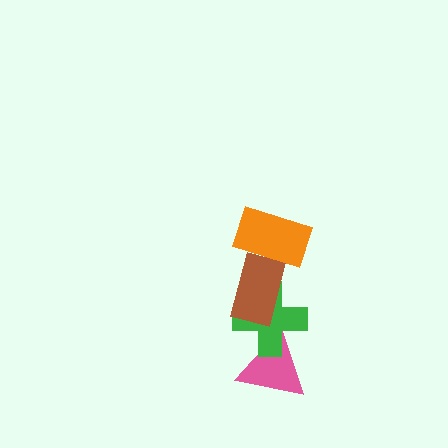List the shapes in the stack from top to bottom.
From top to bottom: the orange rectangle, the brown rectangle, the green cross, the pink triangle.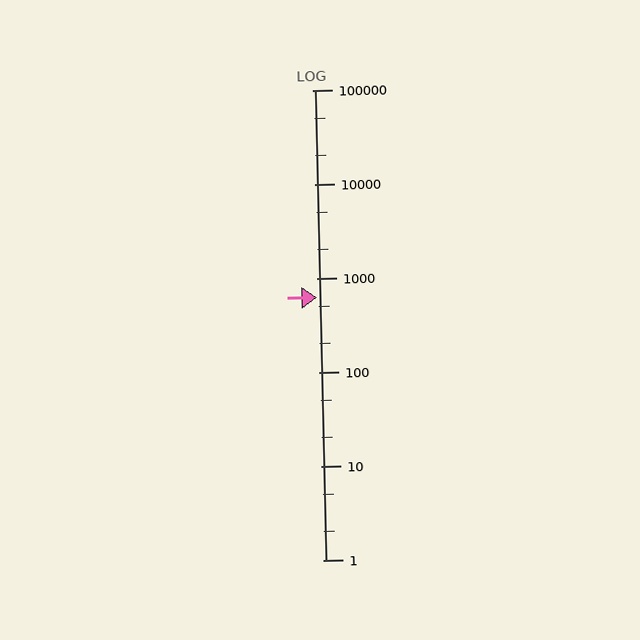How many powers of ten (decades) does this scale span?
The scale spans 5 decades, from 1 to 100000.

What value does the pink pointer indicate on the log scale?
The pointer indicates approximately 620.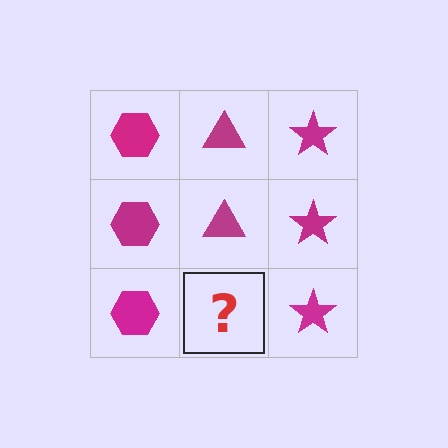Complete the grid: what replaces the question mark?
The question mark should be replaced with a magenta triangle.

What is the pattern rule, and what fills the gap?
The rule is that each column has a consistent shape. The gap should be filled with a magenta triangle.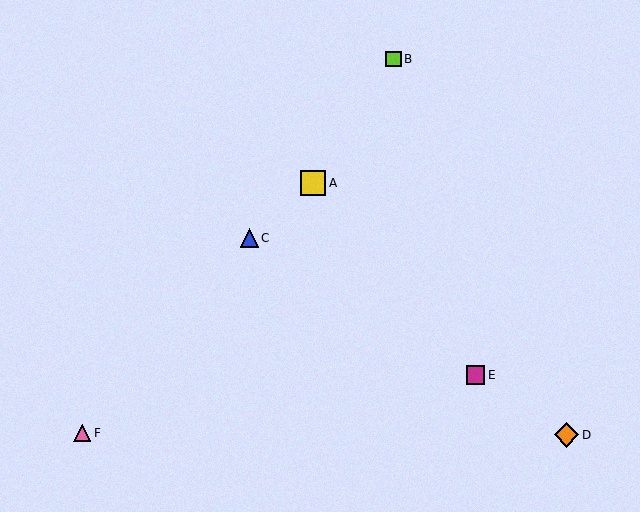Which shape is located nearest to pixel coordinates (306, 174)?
The yellow square (labeled A) at (313, 183) is nearest to that location.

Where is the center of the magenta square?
The center of the magenta square is at (475, 375).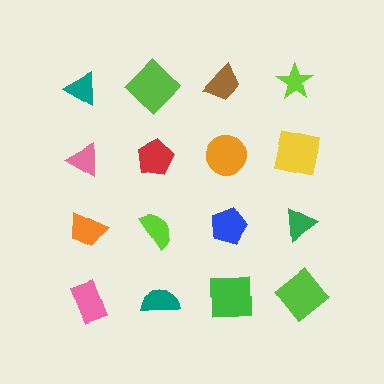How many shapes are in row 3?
4 shapes.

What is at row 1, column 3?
A brown trapezoid.